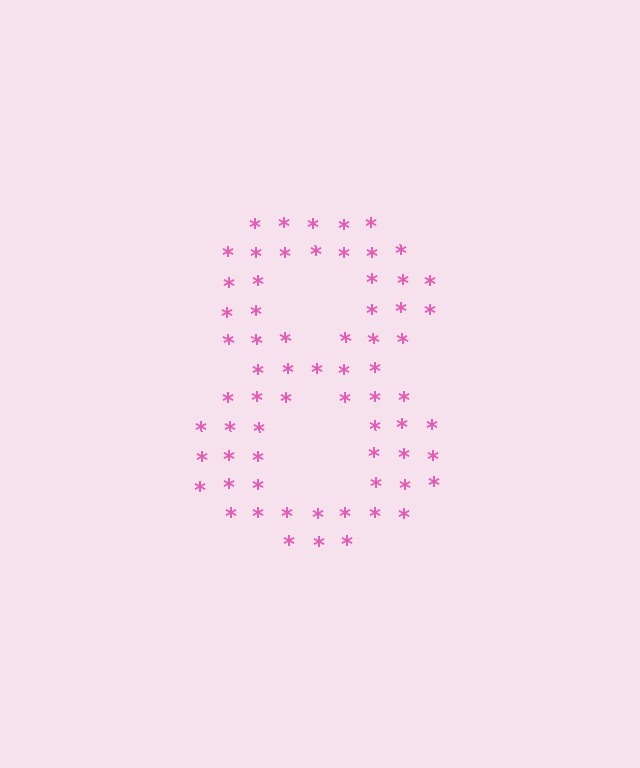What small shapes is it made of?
It is made of small asterisks.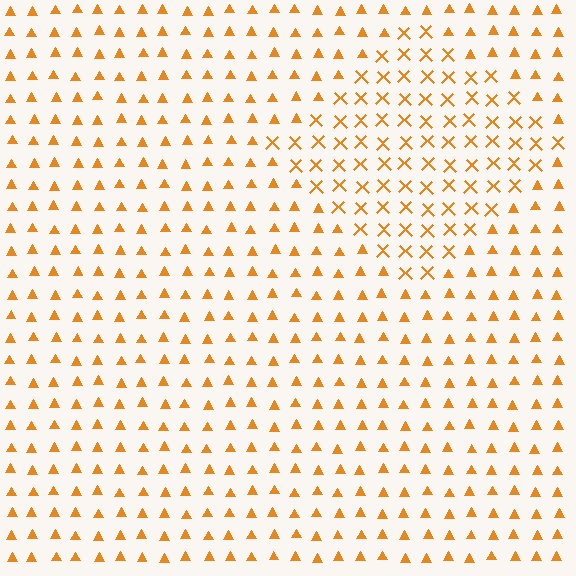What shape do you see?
I see a diamond.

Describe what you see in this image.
The image is filled with small orange elements arranged in a uniform grid. A diamond-shaped region contains X marks, while the surrounding area contains triangles. The boundary is defined purely by the change in element shape.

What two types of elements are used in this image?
The image uses X marks inside the diamond region and triangles outside it.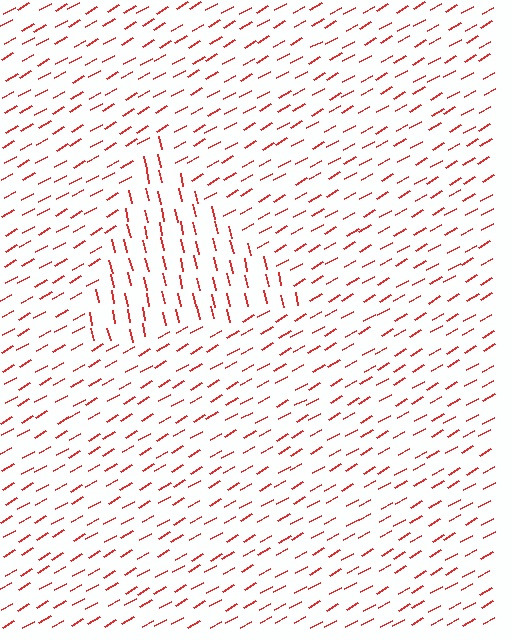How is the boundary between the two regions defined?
The boundary is defined purely by a change in line orientation (approximately 73 degrees difference). All lines are the same color and thickness.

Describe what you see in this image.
The image is filled with small red line segments. A triangle region in the image has lines oriented differently from the surrounding lines, creating a visible texture boundary.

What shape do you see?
I see a triangle.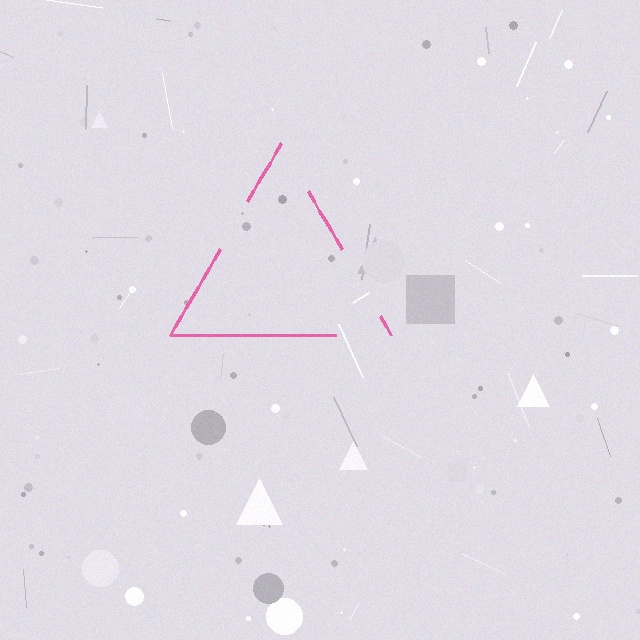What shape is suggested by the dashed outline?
The dashed outline suggests a triangle.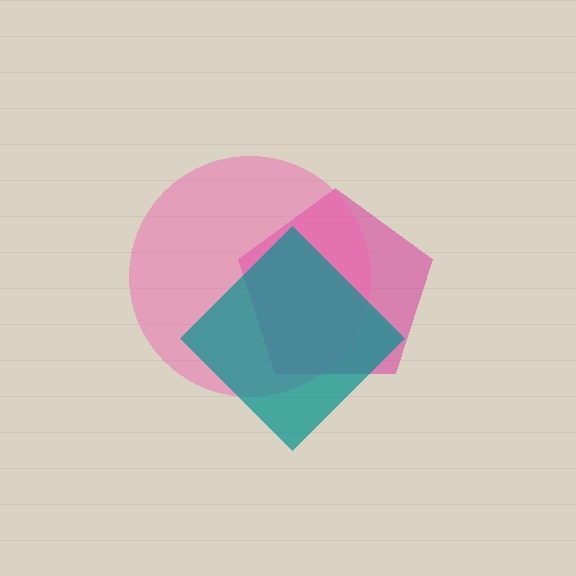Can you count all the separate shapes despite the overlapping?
Yes, there are 3 separate shapes.